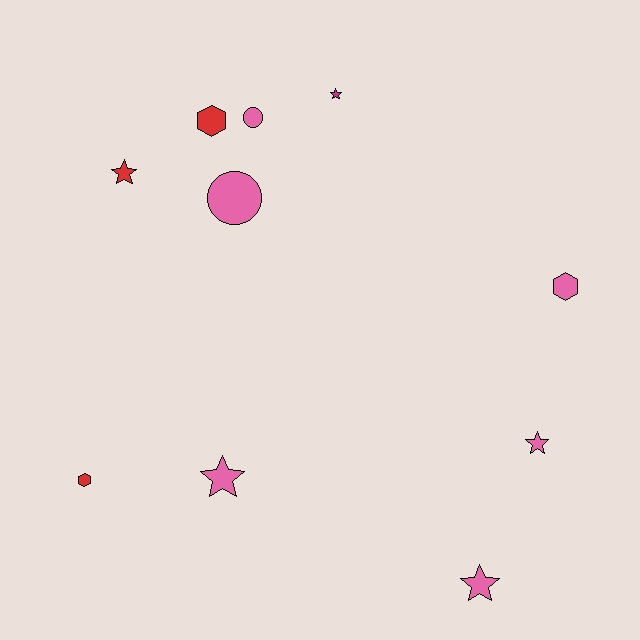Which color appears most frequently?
Pink, with 6 objects.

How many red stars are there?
There is 1 red star.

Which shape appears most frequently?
Star, with 5 objects.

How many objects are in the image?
There are 10 objects.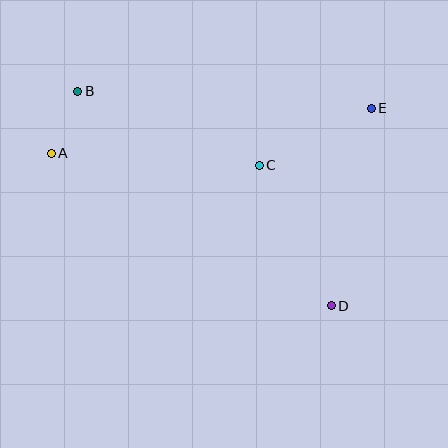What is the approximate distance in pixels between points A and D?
The distance between A and D is approximately 319 pixels.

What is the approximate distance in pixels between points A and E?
The distance between A and E is approximately 323 pixels.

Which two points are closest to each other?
Points A and B are closest to each other.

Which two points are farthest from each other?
Points B and D are farthest from each other.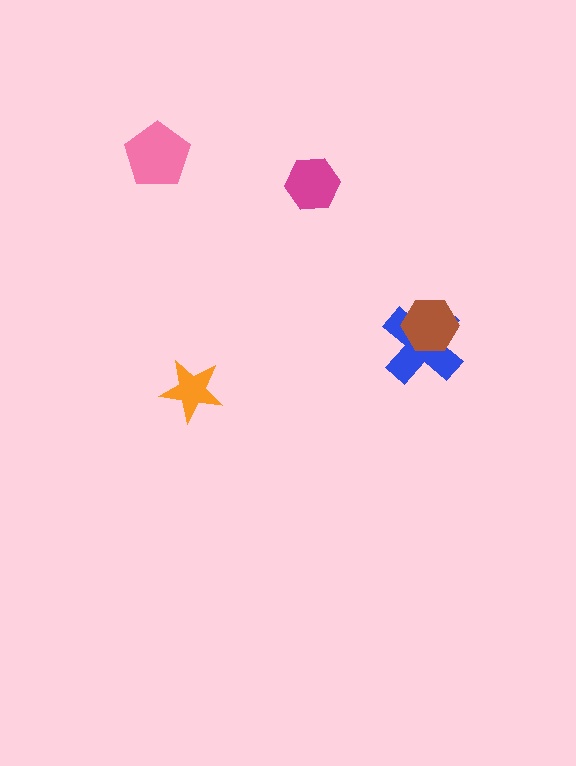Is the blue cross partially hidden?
Yes, it is partially covered by another shape.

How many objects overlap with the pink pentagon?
0 objects overlap with the pink pentagon.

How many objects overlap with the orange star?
0 objects overlap with the orange star.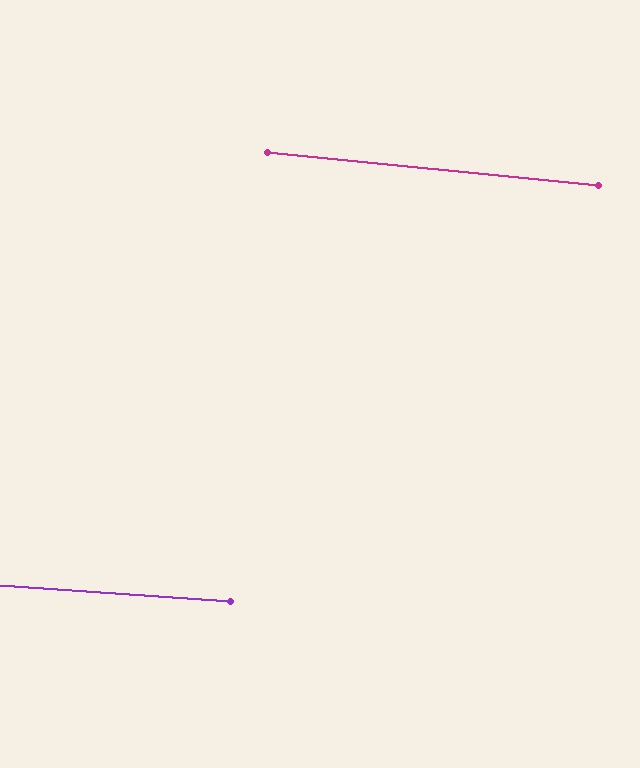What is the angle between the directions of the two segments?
Approximately 2 degrees.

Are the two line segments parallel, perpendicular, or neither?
Parallel — their directions differ by only 1.6°.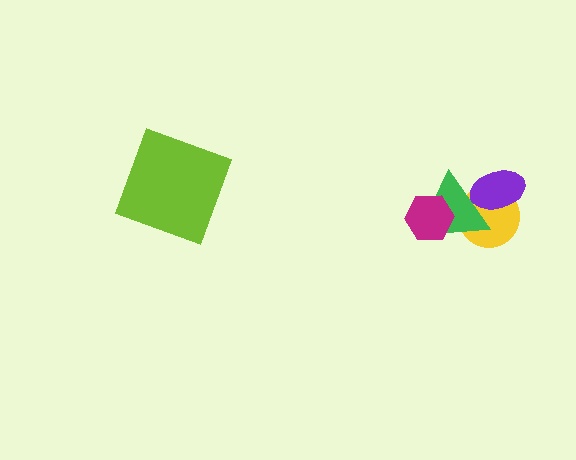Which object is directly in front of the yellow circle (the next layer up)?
The purple ellipse is directly in front of the yellow circle.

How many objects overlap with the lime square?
0 objects overlap with the lime square.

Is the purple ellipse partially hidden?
Yes, it is partially covered by another shape.